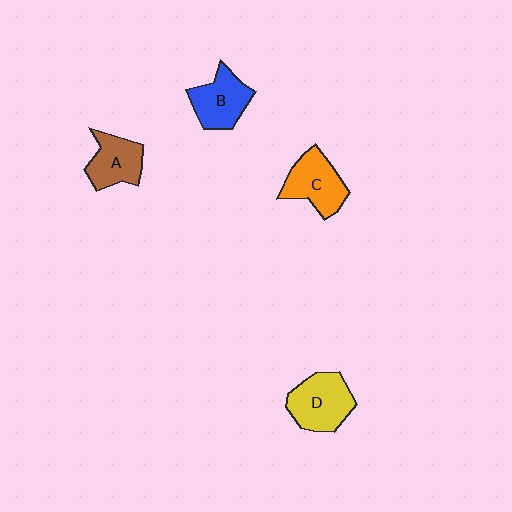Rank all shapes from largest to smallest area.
From largest to smallest: D (yellow), C (orange), B (blue), A (brown).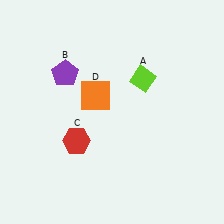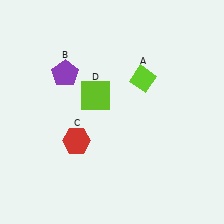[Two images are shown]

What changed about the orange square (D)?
In Image 1, D is orange. In Image 2, it changed to lime.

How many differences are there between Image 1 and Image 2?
There is 1 difference between the two images.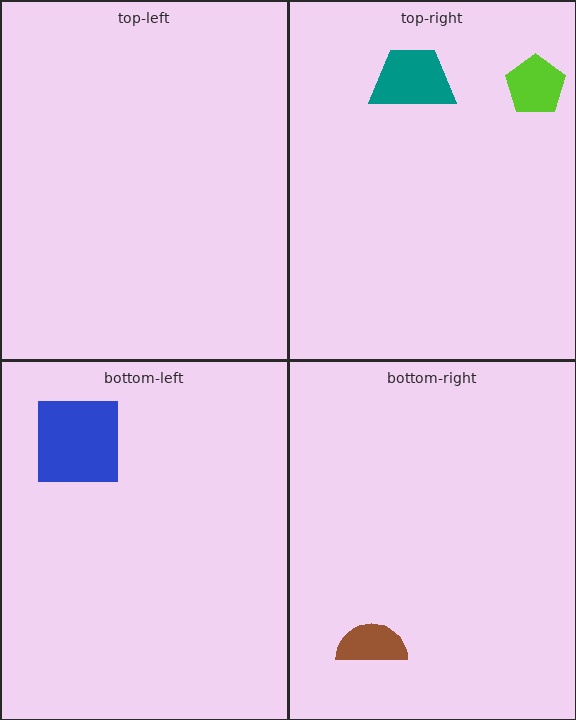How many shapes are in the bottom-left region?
1.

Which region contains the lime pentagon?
The top-right region.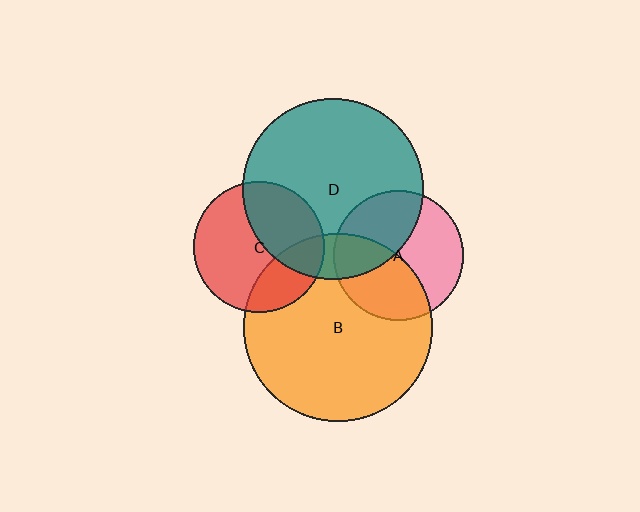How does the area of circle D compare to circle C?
Approximately 1.9 times.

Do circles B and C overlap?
Yes.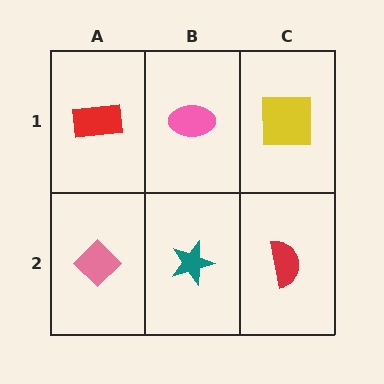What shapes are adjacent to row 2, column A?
A red rectangle (row 1, column A), a teal star (row 2, column B).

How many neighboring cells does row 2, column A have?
2.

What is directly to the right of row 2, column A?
A teal star.